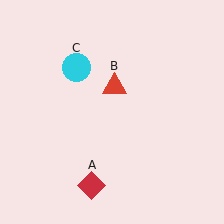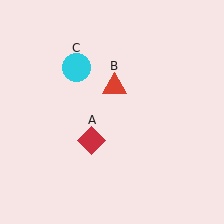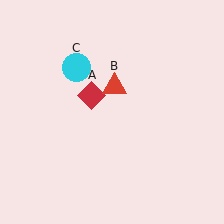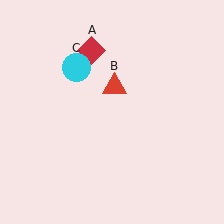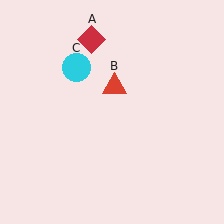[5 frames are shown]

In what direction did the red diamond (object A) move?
The red diamond (object A) moved up.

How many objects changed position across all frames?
1 object changed position: red diamond (object A).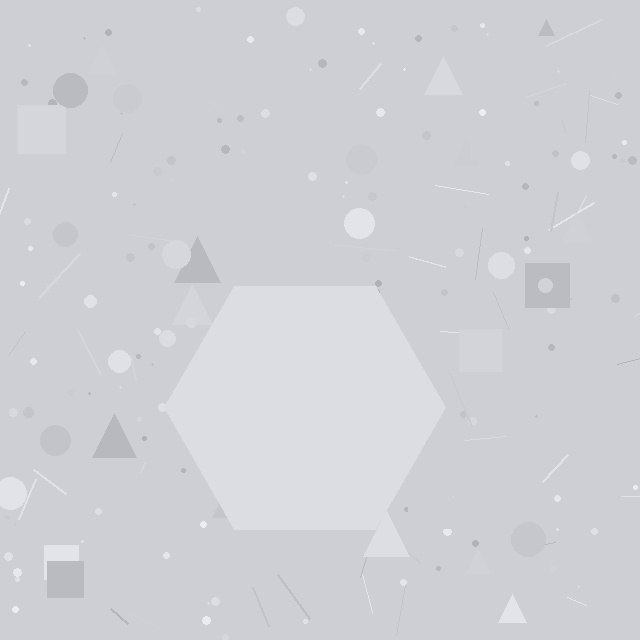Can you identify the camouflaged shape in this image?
The camouflaged shape is a hexagon.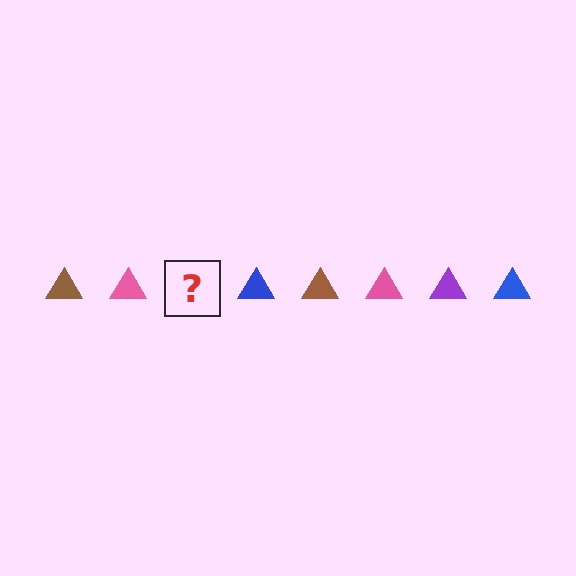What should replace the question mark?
The question mark should be replaced with a purple triangle.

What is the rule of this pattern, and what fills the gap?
The rule is that the pattern cycles through brown, pink, purple, blue triangles. The gap should be filled with a purple triangle.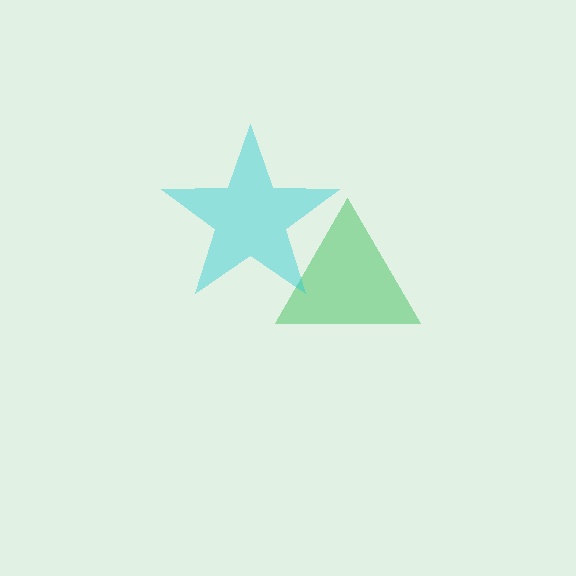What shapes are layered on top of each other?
The layered shapes are: a green triangle, a cyan star.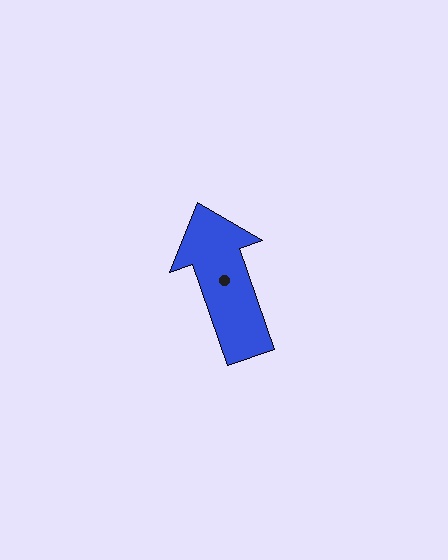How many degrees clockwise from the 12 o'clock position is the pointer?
Approximately 341 degrees.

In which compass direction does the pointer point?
North.